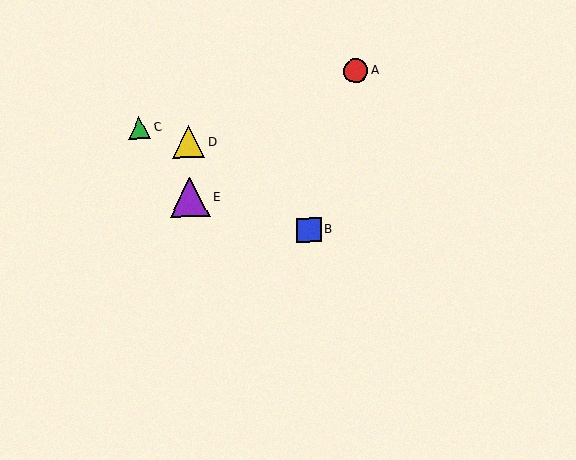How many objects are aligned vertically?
2 objects (D, E) are aligned vertically.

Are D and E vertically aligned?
Yes, both are at x≈189.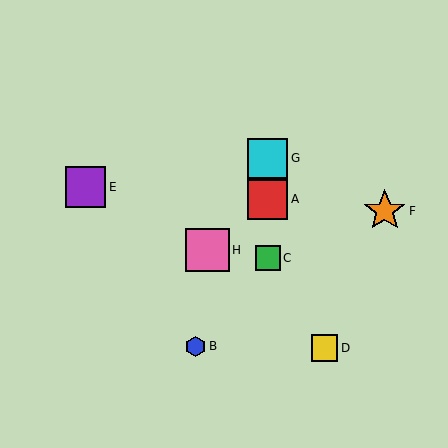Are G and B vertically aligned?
No, G is at x≈268 and B is at x≈196.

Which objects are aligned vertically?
Objects A, C, G are aligned vertically.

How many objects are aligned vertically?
3 objects (A, C, G) are aligned vertically.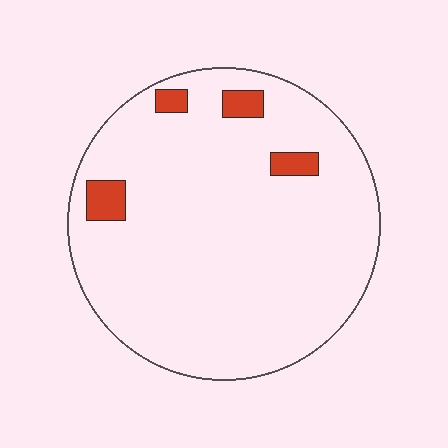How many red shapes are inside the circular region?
4.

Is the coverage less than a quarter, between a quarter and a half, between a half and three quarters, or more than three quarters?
Less than a quarter.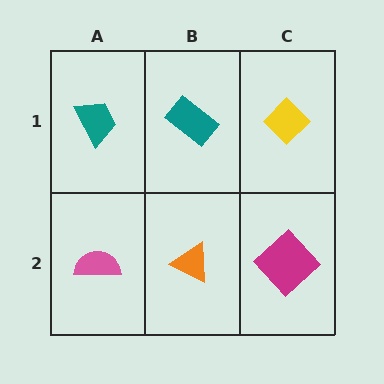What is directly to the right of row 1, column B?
A yellow diamond.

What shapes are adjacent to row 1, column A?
A pink semicircle (row 2, column A), a teal rectangle (row 1, column B).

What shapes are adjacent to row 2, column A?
A teal trapezoid (row 1, column A), an orange triangle (row 2, column B).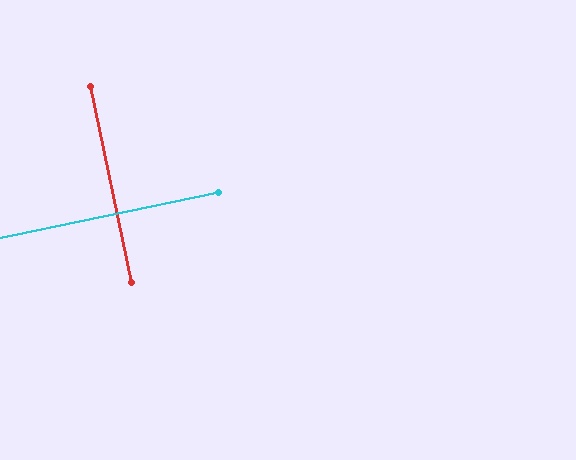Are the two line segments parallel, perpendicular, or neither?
Perpendicular — they meet at approximately 90°.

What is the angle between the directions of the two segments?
Approximately 90 degrees.